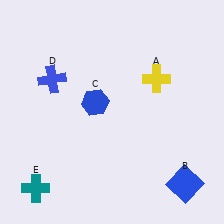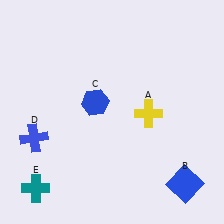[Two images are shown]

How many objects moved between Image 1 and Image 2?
2 objects moved between the two images.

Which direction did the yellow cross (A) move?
The yellow cross (A) moved down.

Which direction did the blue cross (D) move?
The blue cross (D) moved down.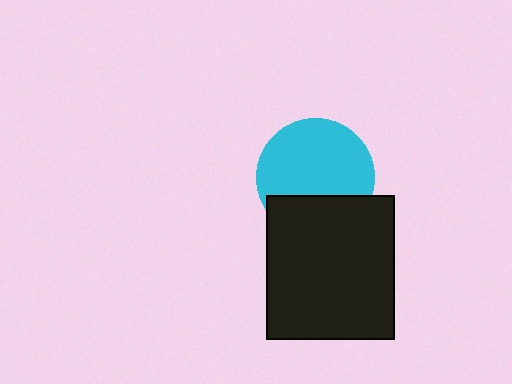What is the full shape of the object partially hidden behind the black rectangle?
The partially hidden object is a cyan circle.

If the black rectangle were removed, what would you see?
You would see the complete cyan circle.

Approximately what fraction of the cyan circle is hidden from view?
Roughly 30% of the cyan circle is hidden behind the black rectangle.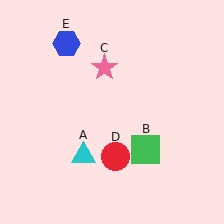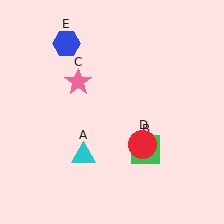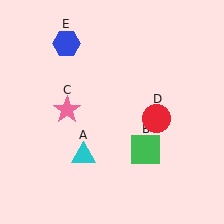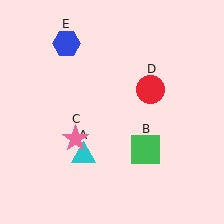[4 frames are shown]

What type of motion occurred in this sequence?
The pink star (object C), red circle (object D) rotated counterclockwise around the center of the scene.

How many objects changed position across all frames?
2 objects changed position: pink star (object C), red circle (object D).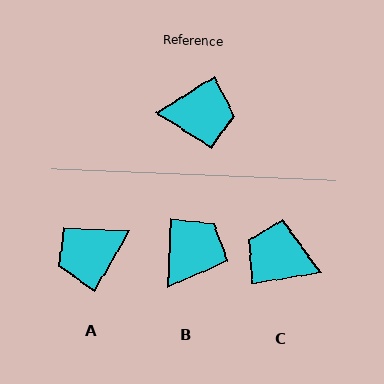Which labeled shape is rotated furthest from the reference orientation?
C, about 157 degrees away.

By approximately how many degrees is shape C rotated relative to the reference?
Approximately 157 degrees counter-clockwise.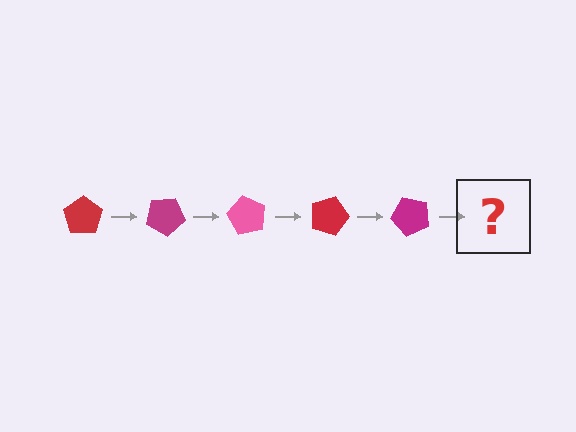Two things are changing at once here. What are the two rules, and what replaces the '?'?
The two rules are that it rotates 30 degrees each step and the color cycles through red, magenta, and pink. The '?' should be a pink pentagon, rotated 150 degrees from the start.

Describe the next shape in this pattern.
It should be a pink pentagon, rotated 150 degrees from the start.